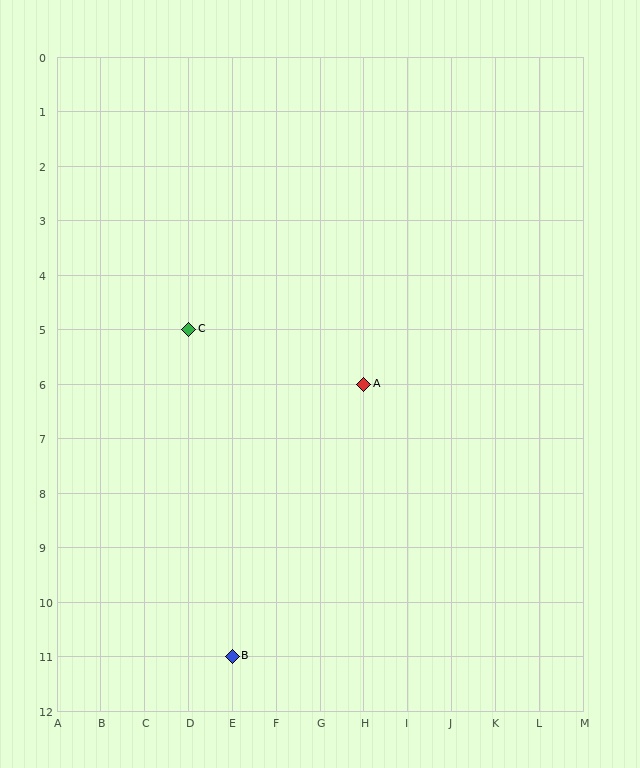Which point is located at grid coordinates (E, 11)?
Point B is at (E, 11).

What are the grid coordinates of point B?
Point B is at grid coordinates (E, 11).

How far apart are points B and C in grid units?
Points B and C are 1 column and 6 rows apart (about 6.1 grid units diagonally).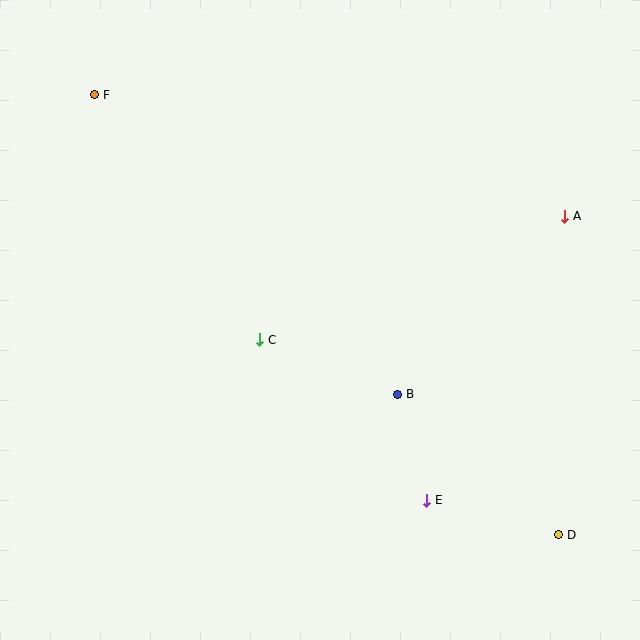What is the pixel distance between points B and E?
The distance between B and E is 110 pixels.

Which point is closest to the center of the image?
Point C at (260, 340) is closest to the center.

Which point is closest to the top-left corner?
Point F is closest to the top-left corner.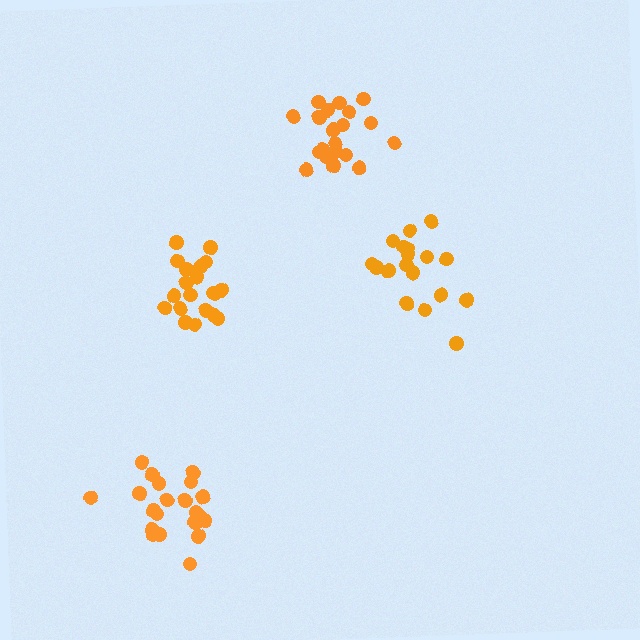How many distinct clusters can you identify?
There are 4 distinct clusters.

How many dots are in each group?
Group 1: 20 dots, Group 2: 18 dots, Group 3: 21 dots, Group 4: 21 dots (80 total).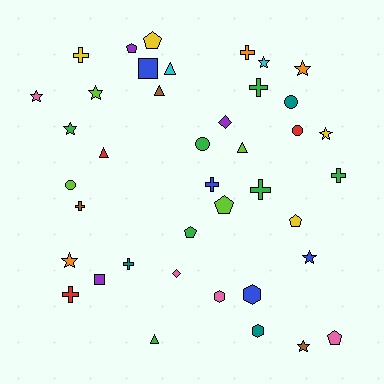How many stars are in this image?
There are 9 stars.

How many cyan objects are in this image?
There are 2 cyan objects.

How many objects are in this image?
There are 40 objects.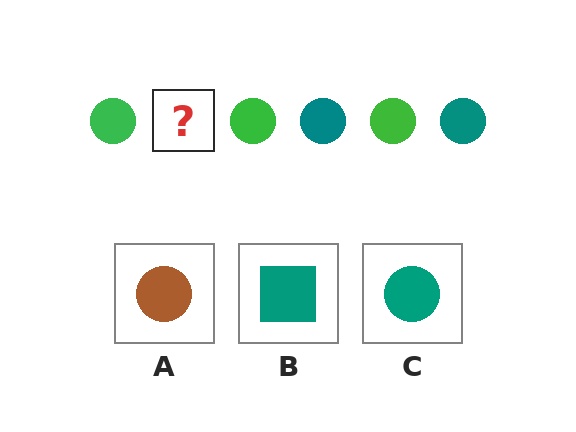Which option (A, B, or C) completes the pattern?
C.